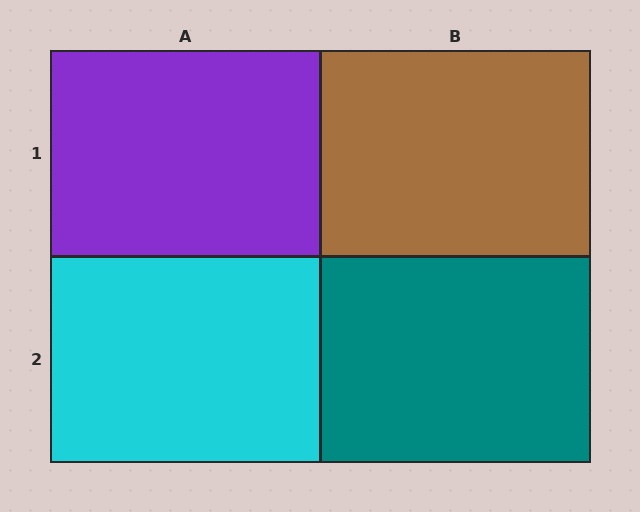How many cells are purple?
1 cell is purple.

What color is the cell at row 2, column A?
Cyan.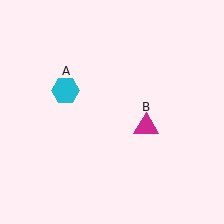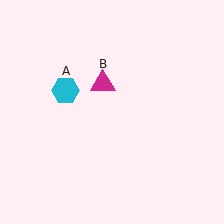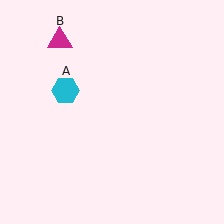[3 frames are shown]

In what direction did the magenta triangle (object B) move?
The magenta triangle (object B) moved up and to the left.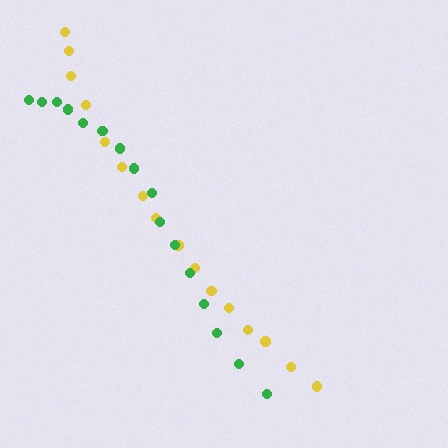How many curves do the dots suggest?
There are 2 distinct paths.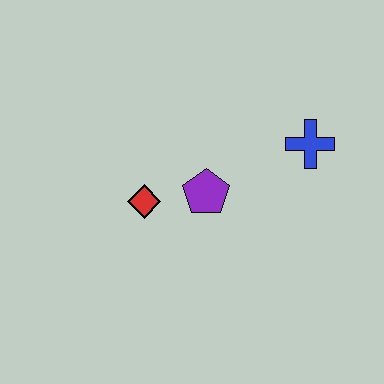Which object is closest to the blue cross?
The purple pentagon is closest to the blue cross.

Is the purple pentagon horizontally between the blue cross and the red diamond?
Yes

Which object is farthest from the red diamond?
The blue cross is farthest from the red diamond.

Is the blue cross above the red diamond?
Yes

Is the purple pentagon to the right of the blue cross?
No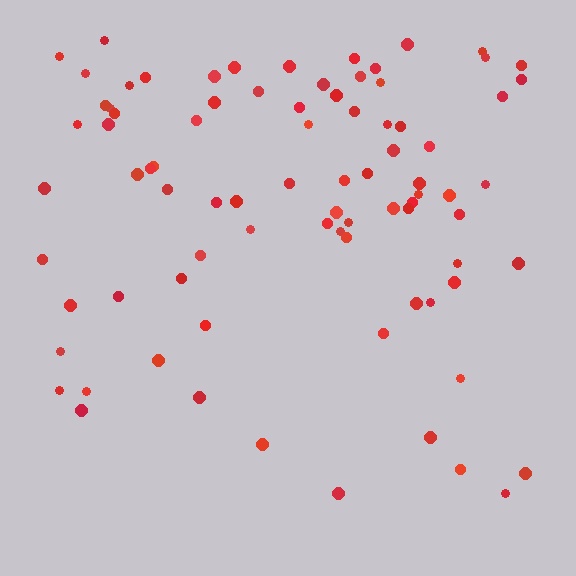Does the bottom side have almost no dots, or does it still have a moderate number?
Still a moderate number, just noticeably fewer than the top.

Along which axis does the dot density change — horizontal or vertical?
Vertical.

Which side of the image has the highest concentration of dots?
The top.